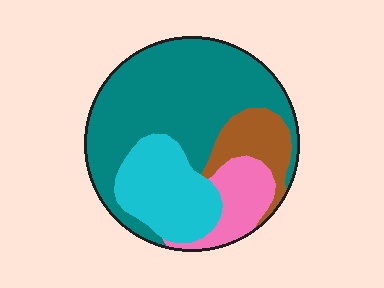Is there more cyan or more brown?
Cyan.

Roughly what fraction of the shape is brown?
Brown takes up about one eighth (1/8) of the shape.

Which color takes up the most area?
Teal, at roughly 55%.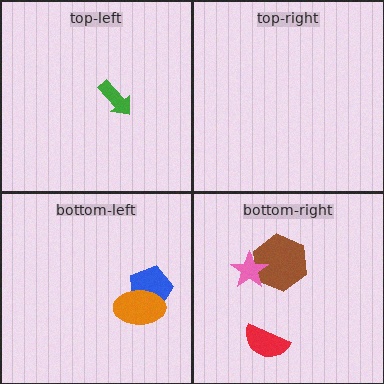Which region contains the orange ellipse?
The bottom-left region.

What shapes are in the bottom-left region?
The blue pentagon, the orange ellipse.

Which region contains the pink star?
The bottom-right region.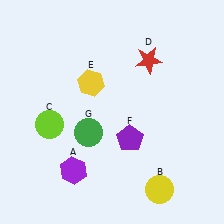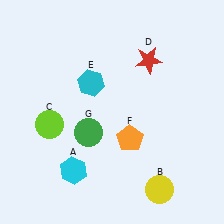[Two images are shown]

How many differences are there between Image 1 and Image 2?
There are 3 differences between the two images.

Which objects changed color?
A changed from purple to cyan. E changed from yellow to cyan. F changed from purple to orange.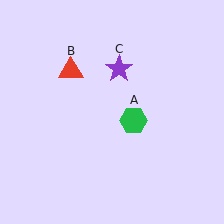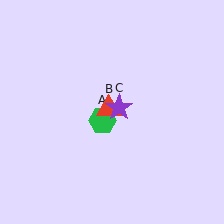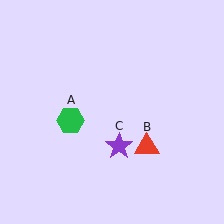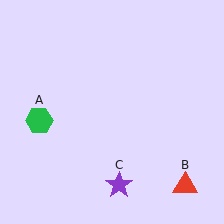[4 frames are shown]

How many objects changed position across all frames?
3 objects changed position: green hexagon (object A), red triangle (object B), purple star (object C).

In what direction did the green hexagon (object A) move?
The green hexagon (object A) moved left.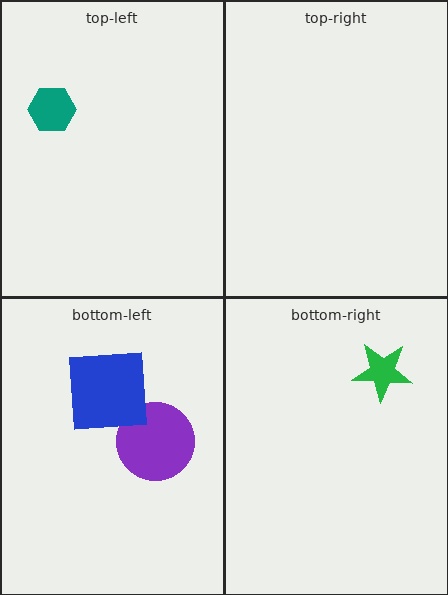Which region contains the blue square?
The bottom-left region.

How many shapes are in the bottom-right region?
1.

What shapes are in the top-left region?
The teal hexagon.